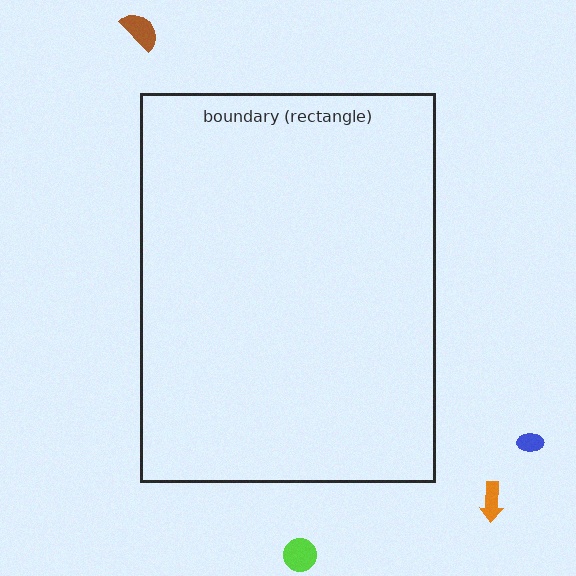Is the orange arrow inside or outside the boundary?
Outside.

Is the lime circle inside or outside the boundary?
Outside.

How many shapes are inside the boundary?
0 inside, 4 outside.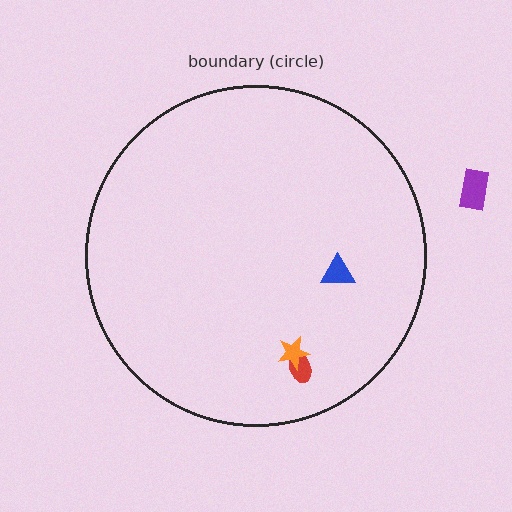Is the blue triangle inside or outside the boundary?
Inside.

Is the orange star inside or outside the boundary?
Inside.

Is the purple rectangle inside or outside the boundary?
Outside.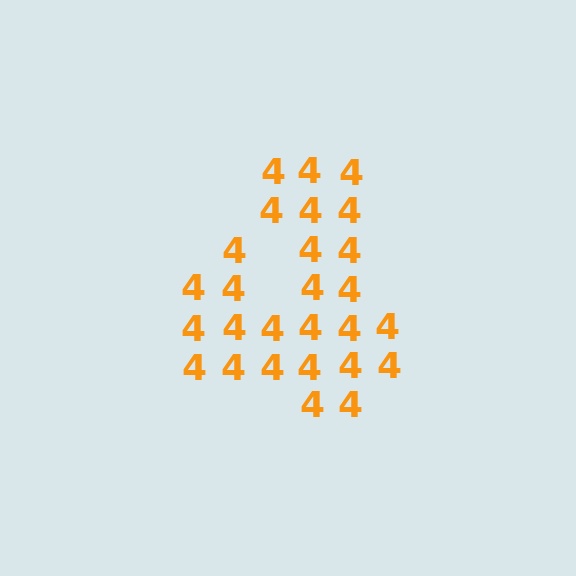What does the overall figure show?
The overall figure shows the digit 4.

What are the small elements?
The small elements are digit 4's.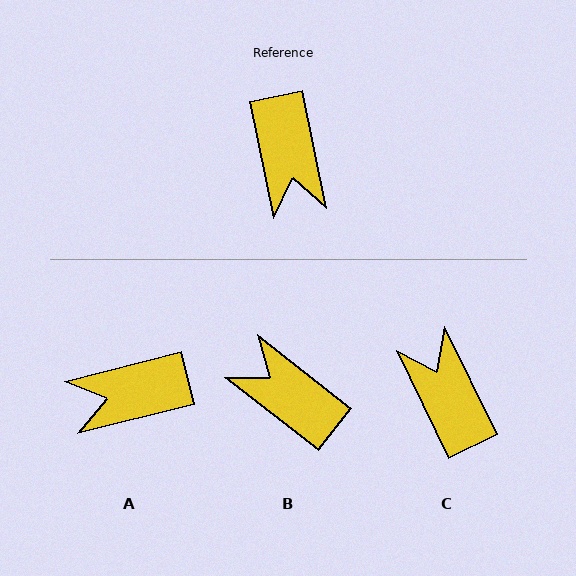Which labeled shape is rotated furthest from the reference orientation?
C, about 165 degrees away.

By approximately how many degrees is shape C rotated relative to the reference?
Approximately 165 degrees clockwise.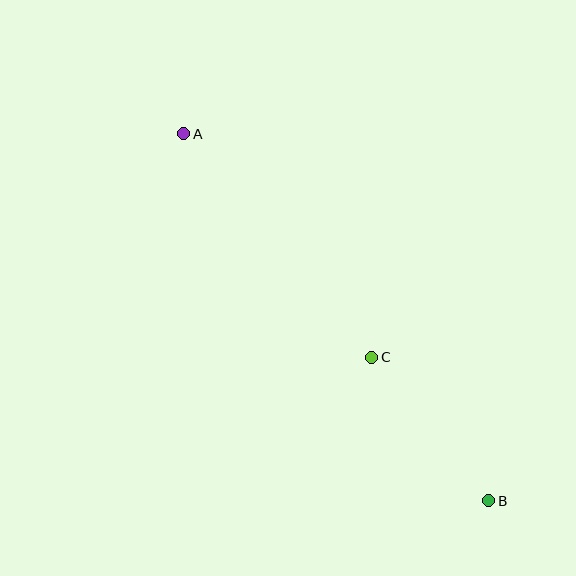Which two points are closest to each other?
Points B and C are closest to each other.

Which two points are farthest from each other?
Points A and B are farthest from each other.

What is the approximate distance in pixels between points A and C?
The distance between A and C is approximately 292 pixels.